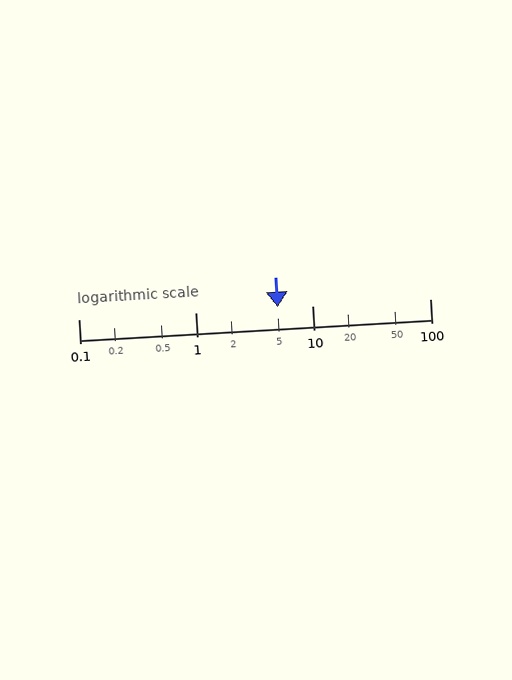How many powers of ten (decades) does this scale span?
The scale spans 3 decades, from 0.1 to 100.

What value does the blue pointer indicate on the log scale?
The pointer indicates approximately 5.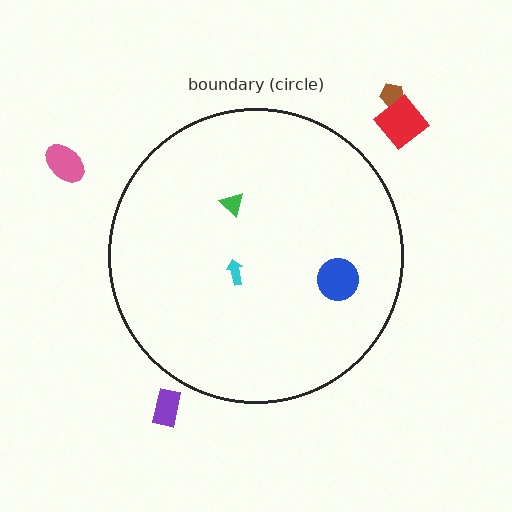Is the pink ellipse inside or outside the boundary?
Outside.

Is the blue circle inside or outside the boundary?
Inside.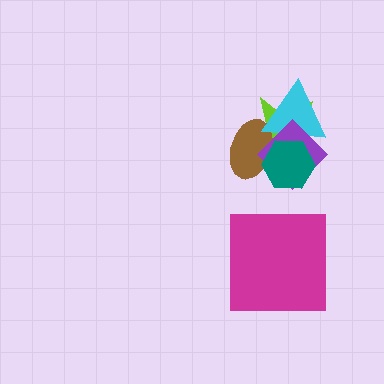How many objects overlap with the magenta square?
0 objects overlap with the magenta square.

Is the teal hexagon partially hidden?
No, no other shape covers it.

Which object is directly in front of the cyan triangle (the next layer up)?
The purple diamond is directly in front of the cyan triangle.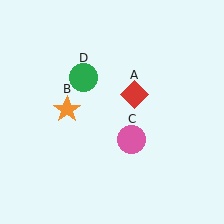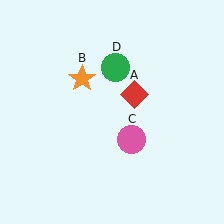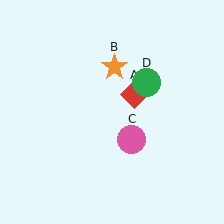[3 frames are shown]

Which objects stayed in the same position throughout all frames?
Red diamond (object A) and pink circle (object C) remained stationary.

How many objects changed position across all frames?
2 objects changed position: orange star (object B), green circle (object D).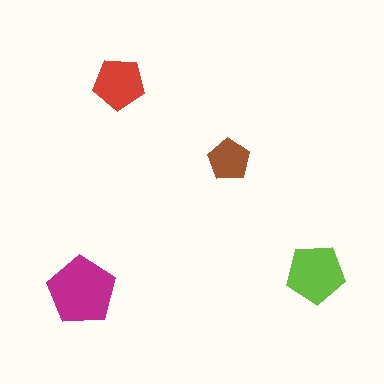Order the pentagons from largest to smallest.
the magenta one, the lime one, the red one, the brown one.